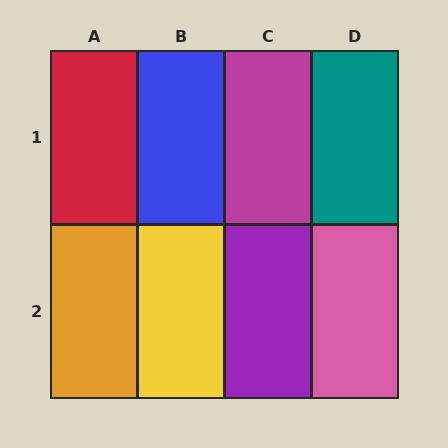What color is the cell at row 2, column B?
Yellow.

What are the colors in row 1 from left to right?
Red, blue, magenta, teal.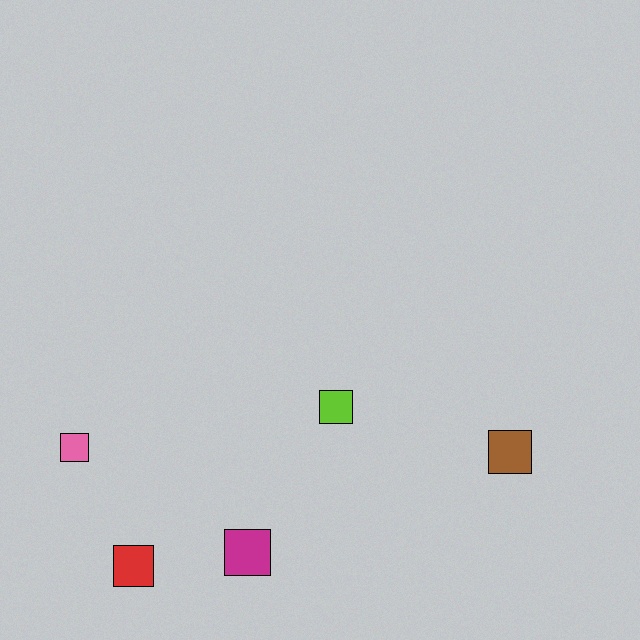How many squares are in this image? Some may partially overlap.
There are 5 squares.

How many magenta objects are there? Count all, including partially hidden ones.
There is 1 magenta object.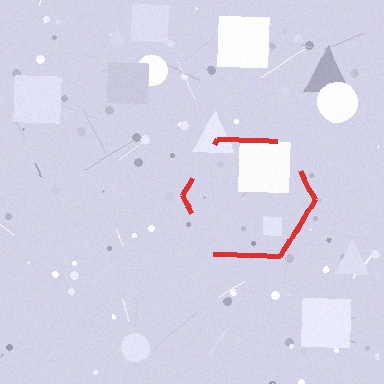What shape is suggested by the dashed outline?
The dashed outline suggests a hexagon.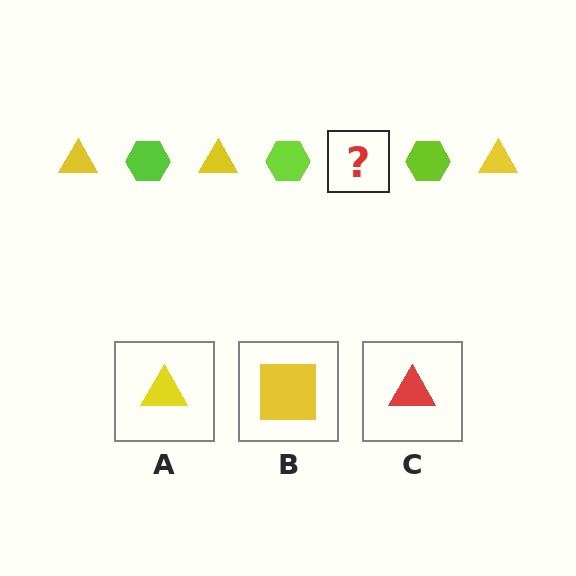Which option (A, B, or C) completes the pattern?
A.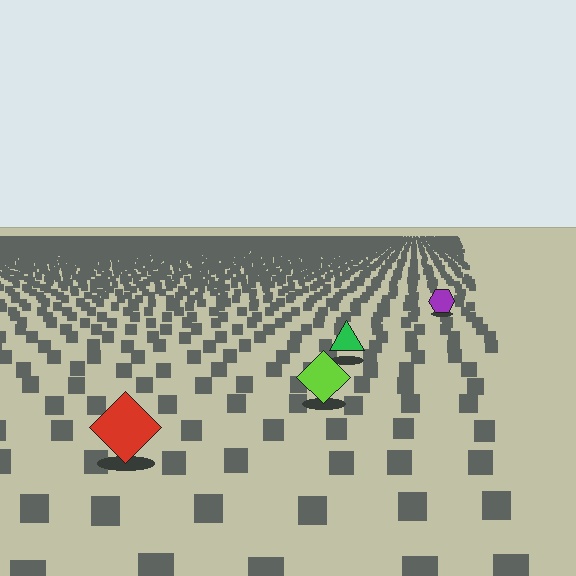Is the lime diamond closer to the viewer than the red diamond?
No. The red diamond is closer — you can tell from the texture gradient: the ground texture is coarser near it.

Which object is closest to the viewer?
The red diamond is closest. The texture marks near it are larger and more spread out.